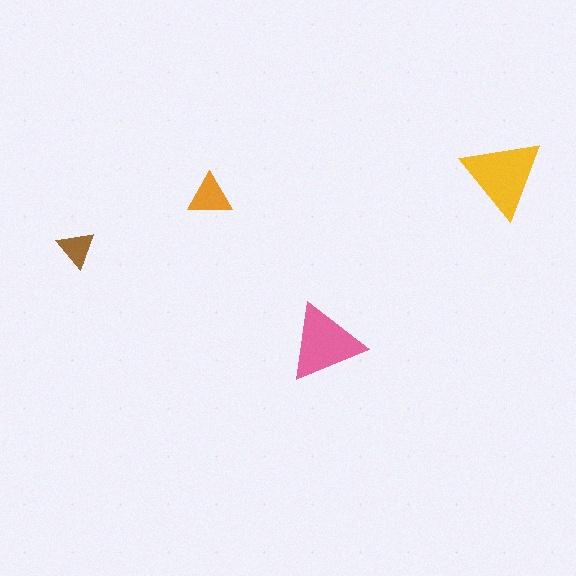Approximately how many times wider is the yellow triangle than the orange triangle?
About 2 times wider.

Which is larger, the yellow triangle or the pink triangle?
The yellow one.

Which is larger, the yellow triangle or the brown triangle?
The yellow one.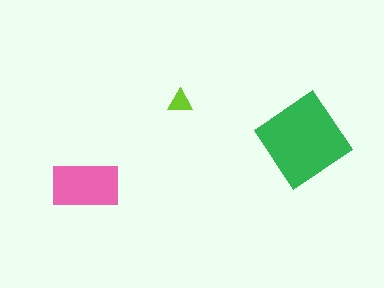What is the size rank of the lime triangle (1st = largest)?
3rd.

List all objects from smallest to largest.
The lime triangle, the pink rectangle, the green diamond.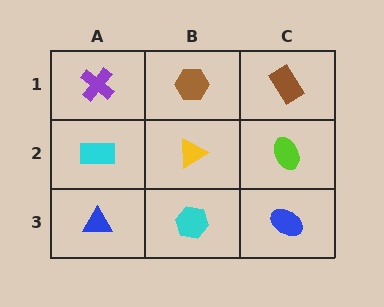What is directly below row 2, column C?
A blue ellipse.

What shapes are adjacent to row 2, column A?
A purple cross (row 1, column A), a blue triangle (row 3, column A), a yellow triangle (row 2, column B).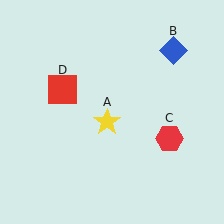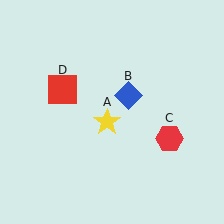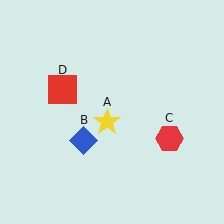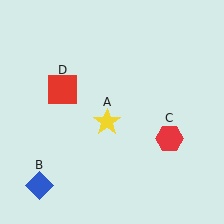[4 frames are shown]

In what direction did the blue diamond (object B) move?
The blue diamond (object B) moved down and to the left.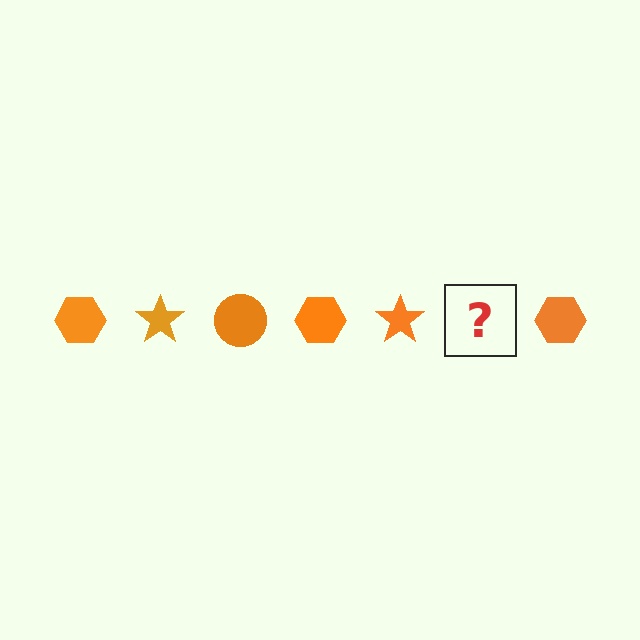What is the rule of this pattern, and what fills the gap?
The rule is that the pattern cycles through hexagon, star, circle shapes in orange. The gap should be filled with an orange circle.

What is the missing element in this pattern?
The missing element is an orange circle.